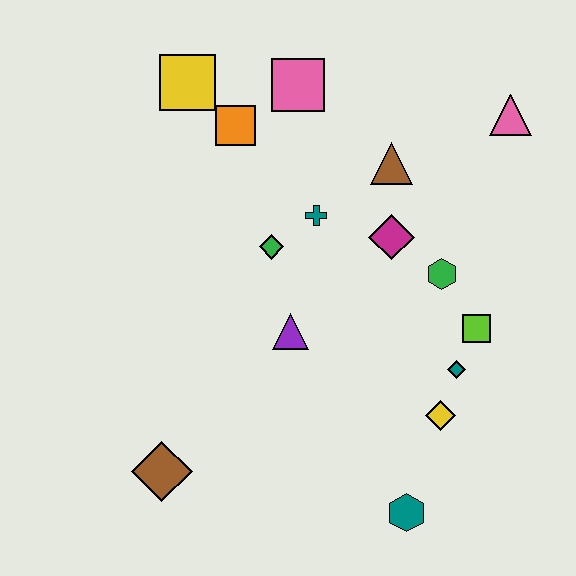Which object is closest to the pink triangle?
The brown triangle is closest to the pink triangle.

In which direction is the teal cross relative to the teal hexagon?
The teal cross is above the teal hexagon.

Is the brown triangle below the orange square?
Yes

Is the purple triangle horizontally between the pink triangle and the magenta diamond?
No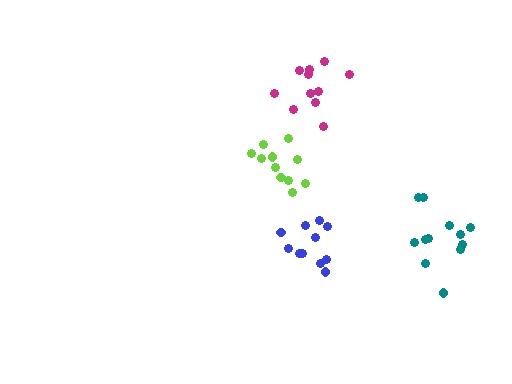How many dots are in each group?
Group 1: 11 dots, Group 2: 11 dots, Group 3: 12 dots, Group 4: 11 dots (45 total).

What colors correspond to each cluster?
The clusters are colored: lime, magenta, teal, blue.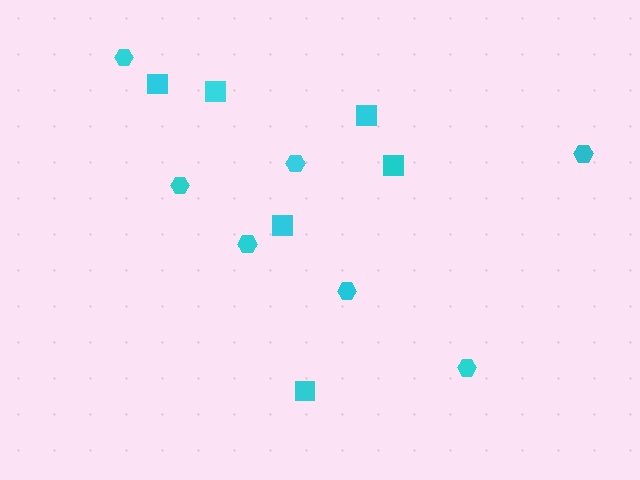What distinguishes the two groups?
There are 2 groups: one group of squares (6) and one group of hexagons (7).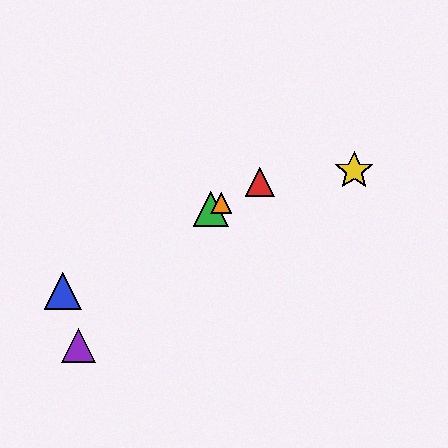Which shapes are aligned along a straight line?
The red triangle, the blue triangle, the green triangle, the orange triangle are aligned along a straight line.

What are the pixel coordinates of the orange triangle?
The orange triangle is at (221, 203).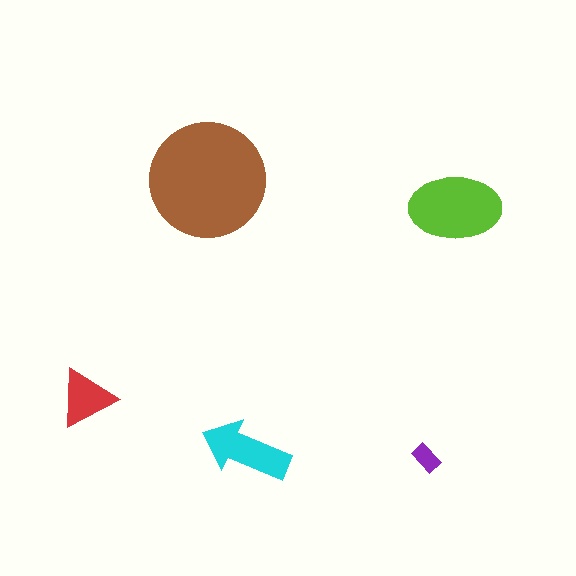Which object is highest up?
The brown circle is topmost.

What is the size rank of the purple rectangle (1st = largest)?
5th.